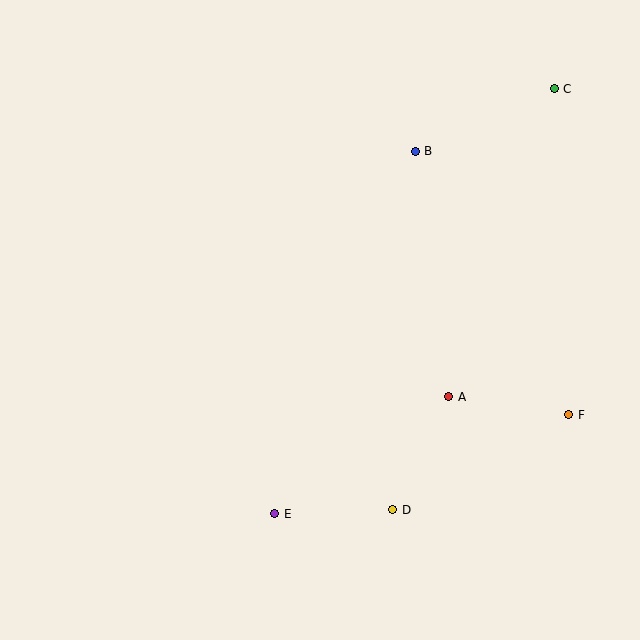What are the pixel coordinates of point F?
Point F is at (569, 415).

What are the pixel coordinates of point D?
Point D is at (393, 510).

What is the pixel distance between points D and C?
The distance between D and C is 451 pixels.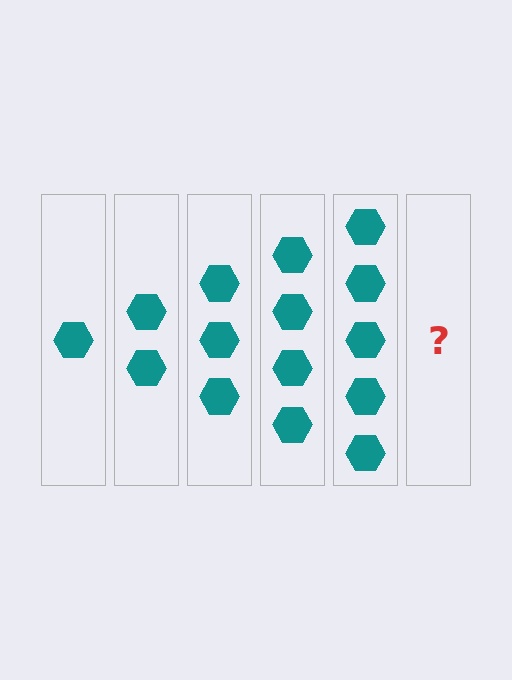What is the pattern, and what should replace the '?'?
The pattern is that each step adds one more hexagon. The '?' should be 6 hexagons.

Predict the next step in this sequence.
The next step is 6 hexagons.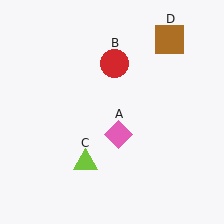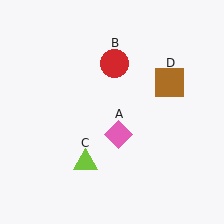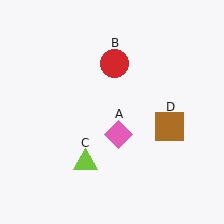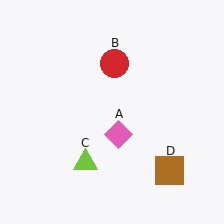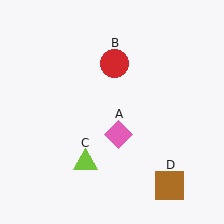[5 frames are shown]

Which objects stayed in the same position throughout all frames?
Pink diamond (object A) and red circle (object B) and lime triangle (object C) remained stationary.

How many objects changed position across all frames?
1 object changed position: brown square (object D).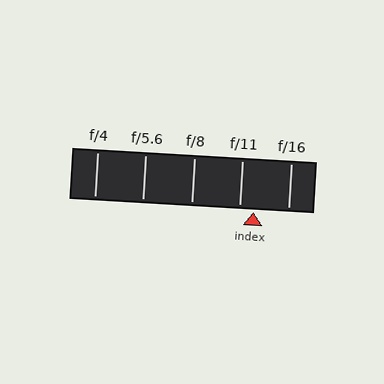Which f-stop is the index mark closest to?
The index mark is closest to f/11.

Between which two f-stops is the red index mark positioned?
The index mark is between f/11 and f/16.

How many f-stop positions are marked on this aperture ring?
There are 5 f-stop positions marked.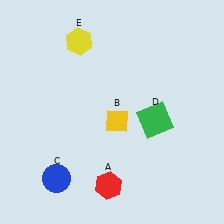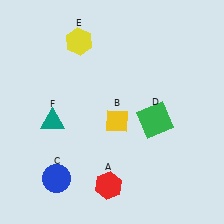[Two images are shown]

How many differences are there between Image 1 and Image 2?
There is 1 difference between the two images.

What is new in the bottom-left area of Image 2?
A teal triangle (F) was added in the bottom-left area of Image 2.